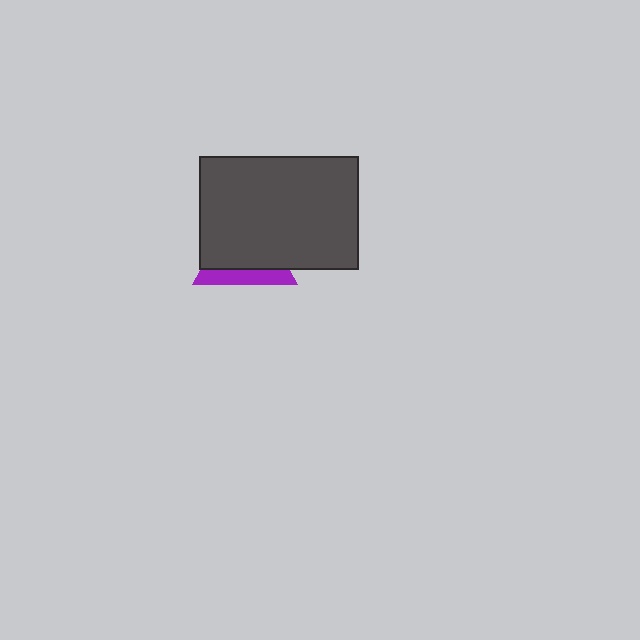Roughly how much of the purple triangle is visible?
A small part of it is visible (roughly 31%).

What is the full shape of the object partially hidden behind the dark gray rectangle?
The partially hidden object is a purple triangle.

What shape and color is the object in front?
The object in front is a dark gray rectangle.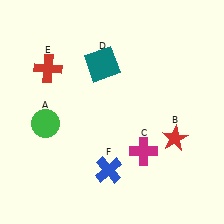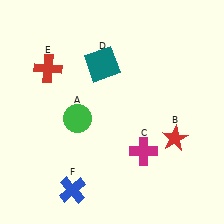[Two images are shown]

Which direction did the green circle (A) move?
The green circle (A) moved right.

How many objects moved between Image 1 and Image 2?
2 objects moved between the two images.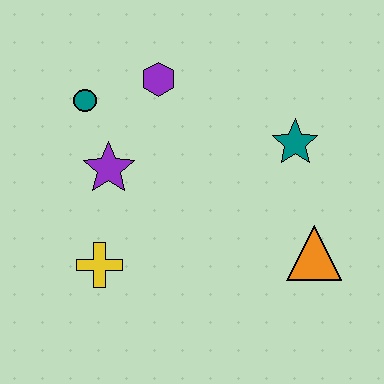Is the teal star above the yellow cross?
Yes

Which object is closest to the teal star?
The orange triangle is closest to the teal star.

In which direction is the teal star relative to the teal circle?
The teal star is to the right of the teal circle.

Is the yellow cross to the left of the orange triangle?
Yes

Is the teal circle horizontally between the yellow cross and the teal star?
No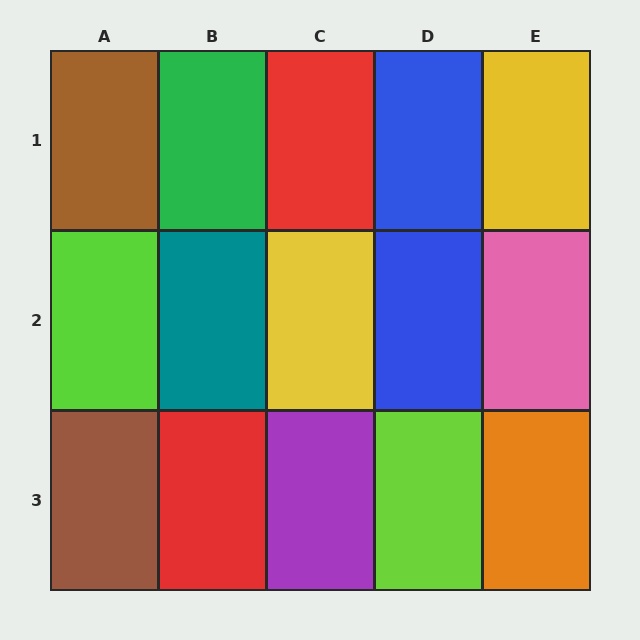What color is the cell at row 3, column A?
Brown.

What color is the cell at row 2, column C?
Yellow.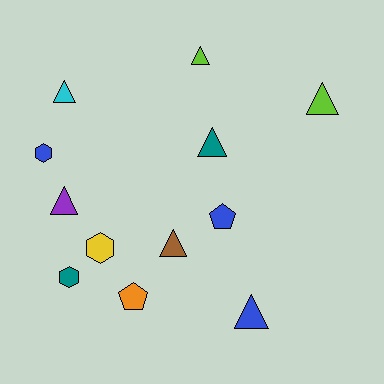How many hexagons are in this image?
There are 3 hexagons.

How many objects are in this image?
There are 12 objects.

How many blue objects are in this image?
There are 3 blue objects.